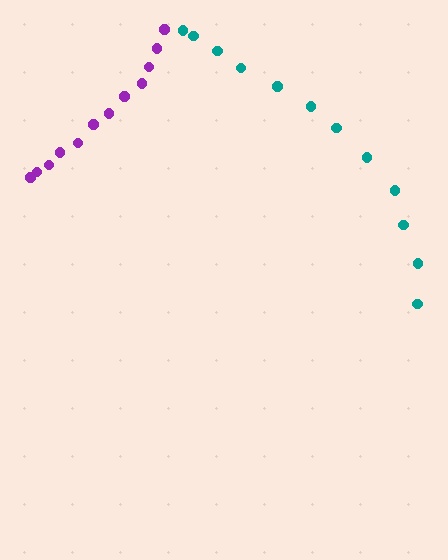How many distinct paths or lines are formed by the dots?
There are 2 distinct paths.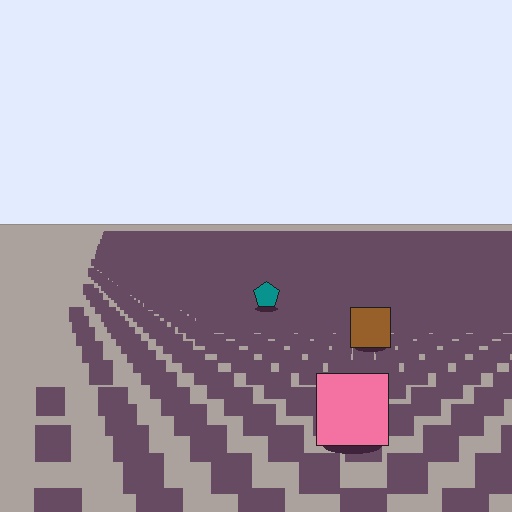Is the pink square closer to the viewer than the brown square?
Yes. The pink square is closer — you can tell from the texture gradient: the ground texture is coarser near it.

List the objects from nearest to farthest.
From nearest to farthest: the pink square, the brown square, the teal pentagon.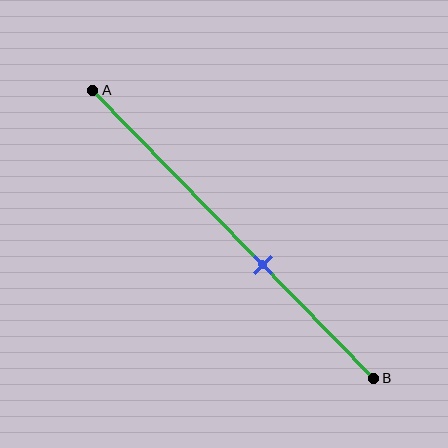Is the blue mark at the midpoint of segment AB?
No, the mark is at about 60% from A, not at the 50% midpoint.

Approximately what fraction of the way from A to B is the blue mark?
The blue mark is approximately 60% of the way from A to B.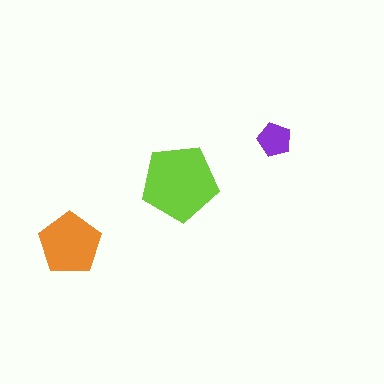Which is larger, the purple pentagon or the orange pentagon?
The orange one.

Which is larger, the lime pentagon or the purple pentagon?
The lime one.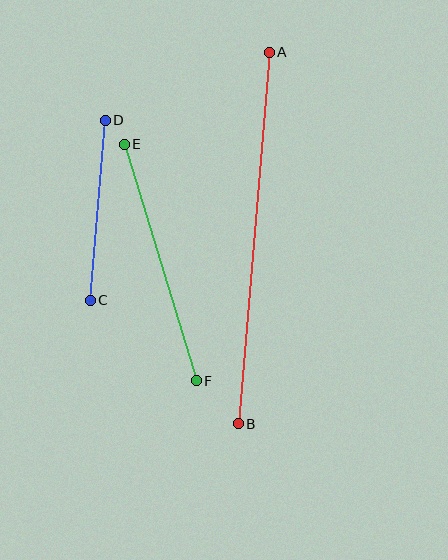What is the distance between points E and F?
The distance is approximately 247 pixels.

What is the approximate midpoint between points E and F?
The midpoint is at approximately (160, 263) pixels.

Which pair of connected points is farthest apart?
Points A and B are farthest apart.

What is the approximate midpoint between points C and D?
The midpoint is at approximately (98, 210) pixels.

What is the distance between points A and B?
The distance is approximately 373 pixels.